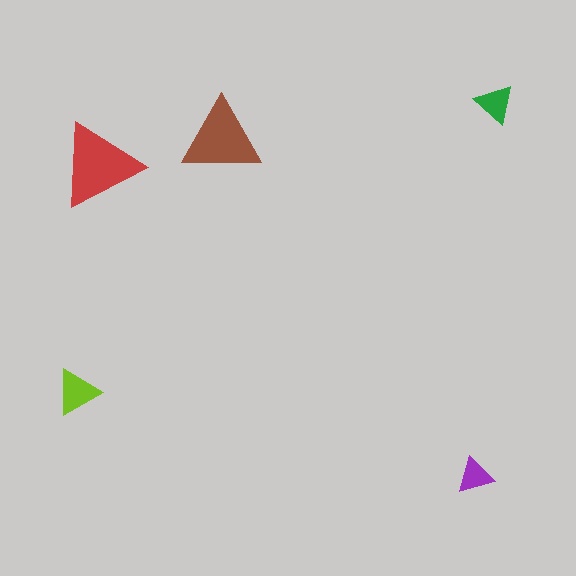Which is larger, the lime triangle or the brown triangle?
The brown one.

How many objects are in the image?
There are 5 objects in the image.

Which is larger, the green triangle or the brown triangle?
The brown one.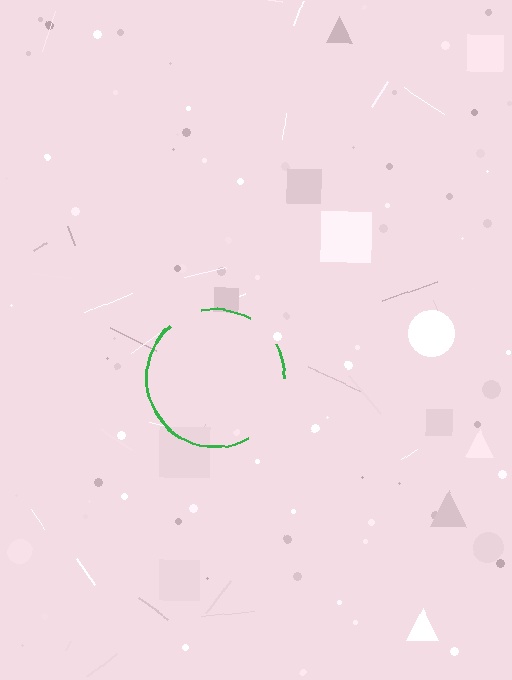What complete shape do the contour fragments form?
The contour fragments form a circle.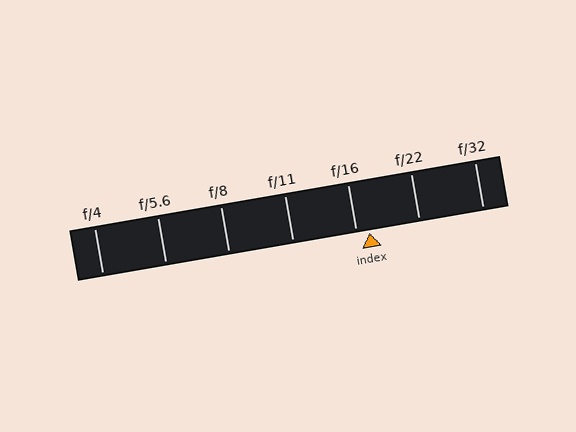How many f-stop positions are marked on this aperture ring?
There are 7 f-stop positions marked.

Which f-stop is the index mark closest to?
The index mark is closest to f/16.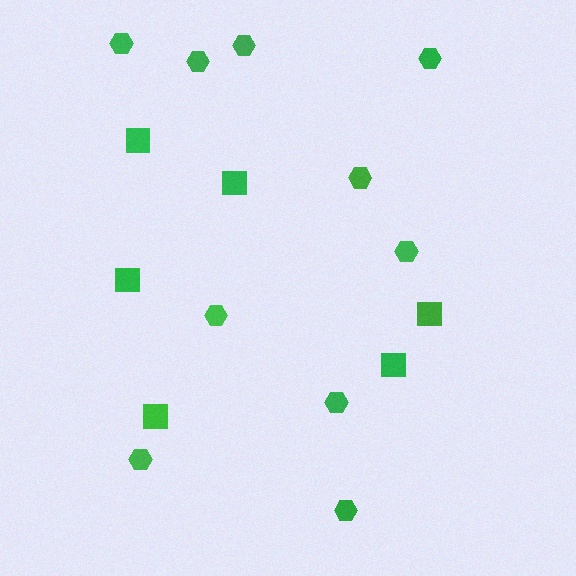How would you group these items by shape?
There are 2 groups: one group of hexagons (10) and one group of squares (6).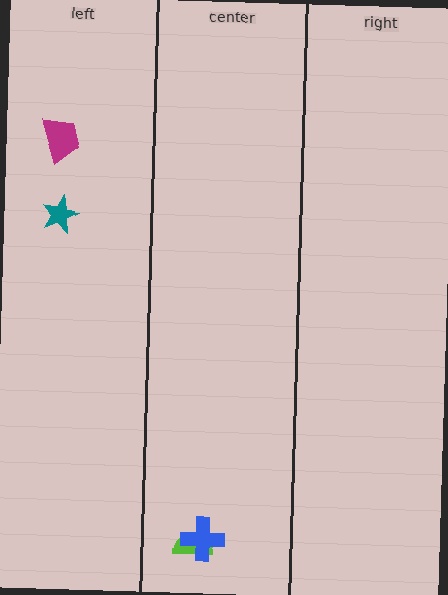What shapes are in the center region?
The lime semicircle, the blue cross.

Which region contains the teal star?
The left region.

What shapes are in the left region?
The teal star, the magenta trapezoid.